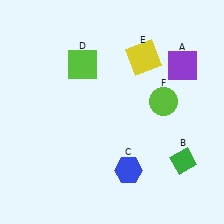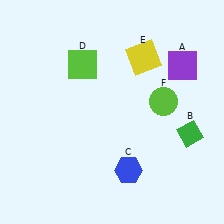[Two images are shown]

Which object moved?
The green diamond (B) moved up.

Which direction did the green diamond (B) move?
The green diamond (B) moved up.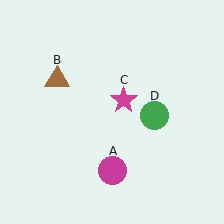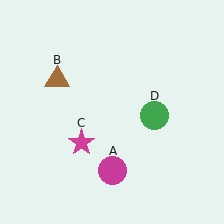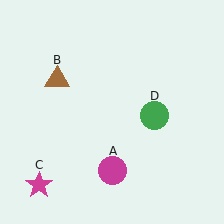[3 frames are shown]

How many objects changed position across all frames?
1 object changed position: magenta star (object C).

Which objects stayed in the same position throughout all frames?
Magenta circle (object A) and brown triangle (object B) and green circle (object D) remained stationary.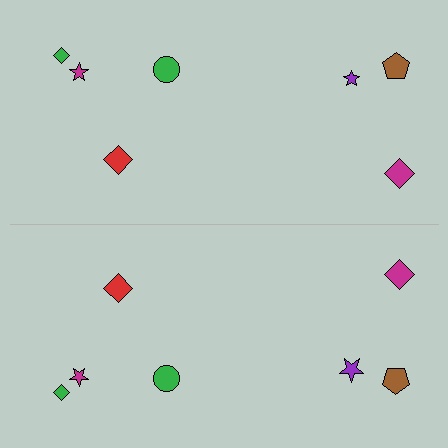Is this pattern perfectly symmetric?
No, the pattern is not perfectly symmetric. The purple star on the bottom side has a different size than its mirror counterpart.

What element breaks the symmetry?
The purple star on the bottom side has a different size than its mirror counterpart.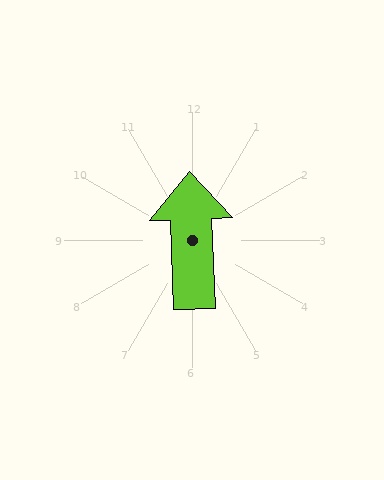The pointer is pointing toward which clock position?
Roughly 12 o'clock.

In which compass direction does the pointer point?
North.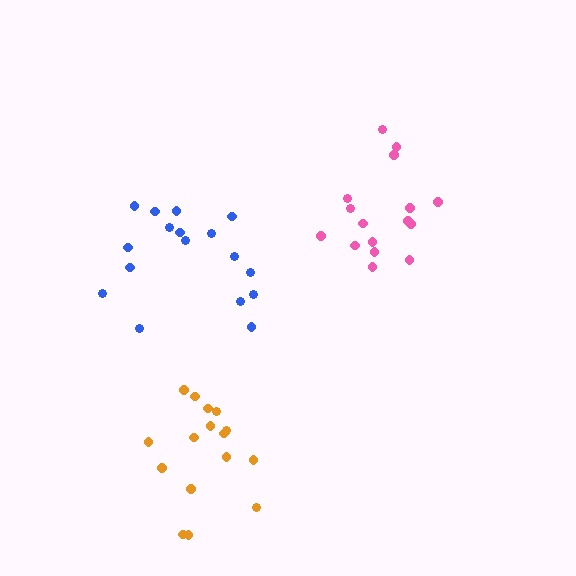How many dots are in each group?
Group 1: 16 dots, Group 2: 17 dots, Group 3: 16 dots (49 total).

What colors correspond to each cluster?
The clusters are colored: pink, blue, orange.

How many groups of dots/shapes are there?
There are 3 groups.